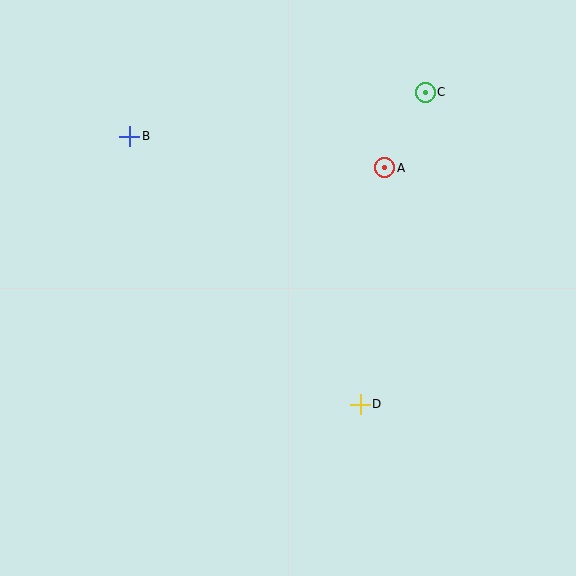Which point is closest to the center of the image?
Point D at (360, 404) is closest to the center.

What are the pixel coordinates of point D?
Point D is at (360, 404).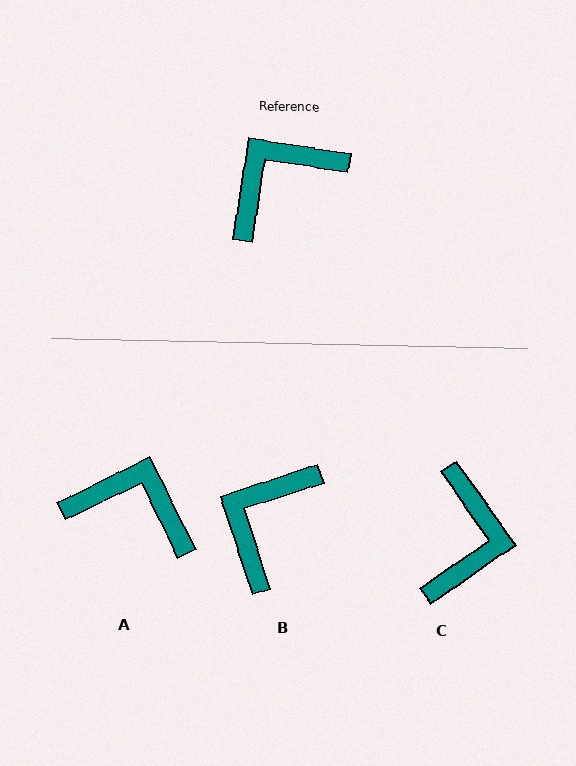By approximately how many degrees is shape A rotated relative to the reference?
Approximately 55 degrees clockwise.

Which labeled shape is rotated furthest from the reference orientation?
C, about 136 degrees away.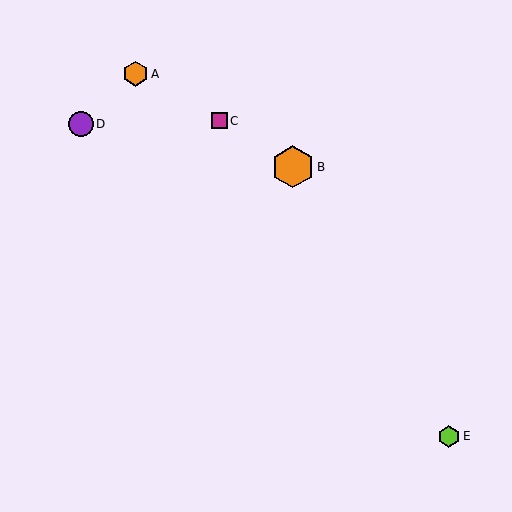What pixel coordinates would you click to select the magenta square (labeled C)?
Click at (219, 121) to select the magenta square C.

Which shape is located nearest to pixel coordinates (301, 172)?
The orange hexagon (labeled B) at (293, 167) is nearest to that location.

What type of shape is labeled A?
Shape A is an orange hexagon.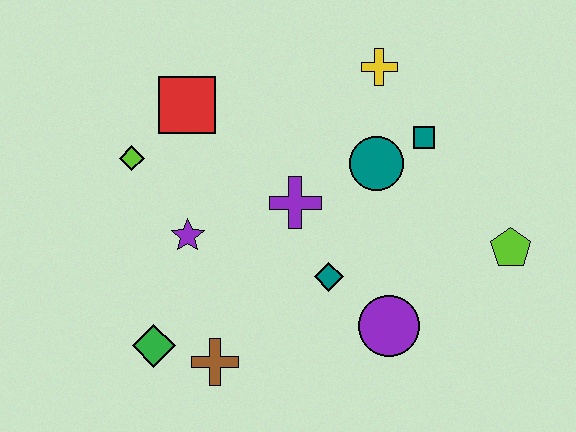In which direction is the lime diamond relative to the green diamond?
The lime diamond is above the green diamond.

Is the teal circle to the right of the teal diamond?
Yes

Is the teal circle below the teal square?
Yes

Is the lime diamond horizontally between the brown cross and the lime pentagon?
No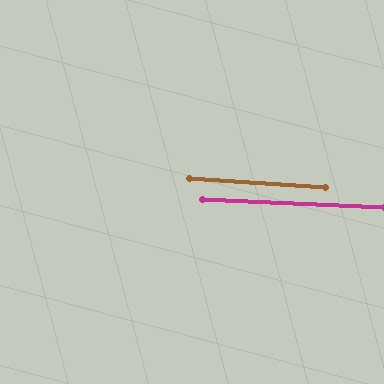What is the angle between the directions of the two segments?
Approximately 1 degree.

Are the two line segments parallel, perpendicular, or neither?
Parallel — their directions differ by only 1.3°.